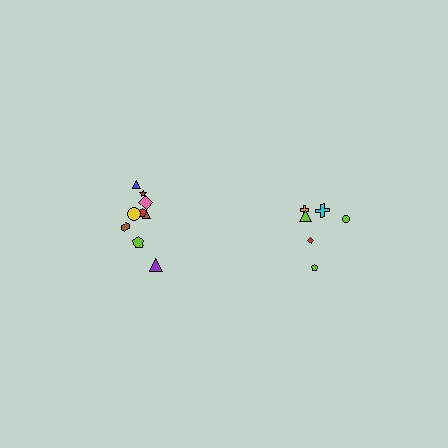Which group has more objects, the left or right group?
The left group.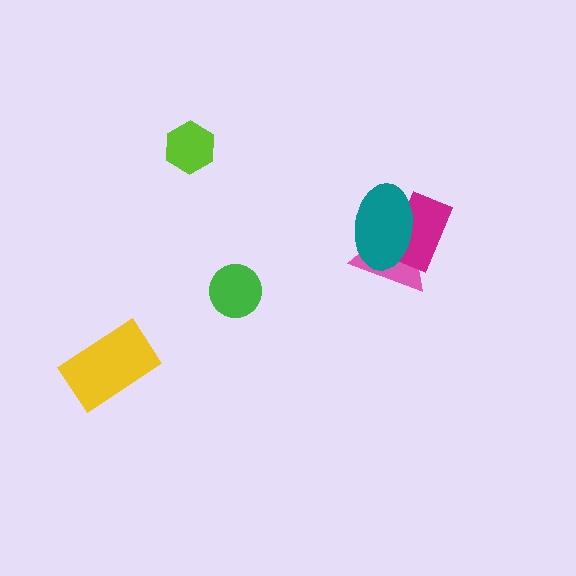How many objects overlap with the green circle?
0 objects overlap with the green circle.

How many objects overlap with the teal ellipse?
2 objects overlap with the teal ellipse.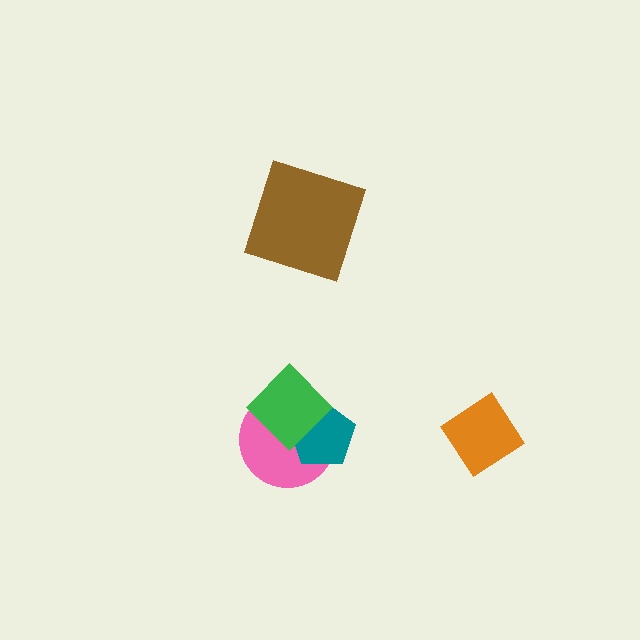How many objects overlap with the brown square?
0 objects overlap with the brown square.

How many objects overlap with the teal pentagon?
2 objects overlap with the teal pentagon.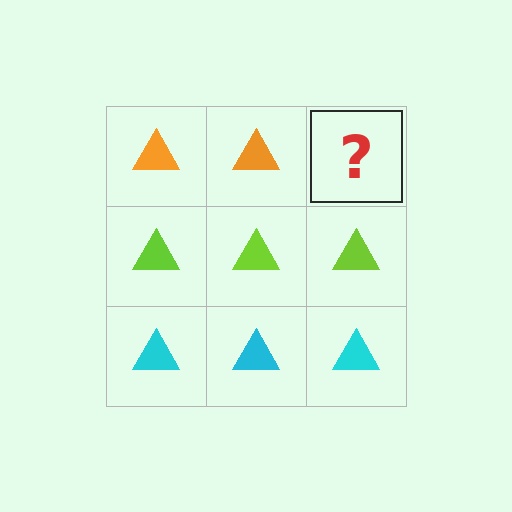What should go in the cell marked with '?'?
The missing cell should contain an orange triangle.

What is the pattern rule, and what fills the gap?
The rule is that each row has a consistent color. The gap should be filled with an orange triangle.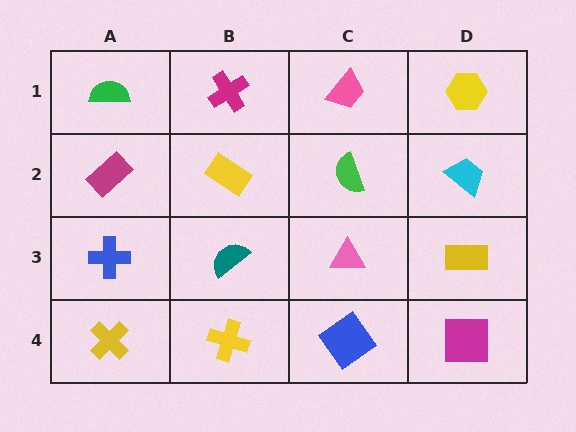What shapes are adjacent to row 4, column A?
A blue cross (row 3, column A), a yellow cross (row 4, column B).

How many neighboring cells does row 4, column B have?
3.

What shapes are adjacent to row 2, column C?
A pink trapezoid (row 1, column C), a pink triangle (row 3, column C), a yellow rectangle (row 2, column B), a cyan trapezoid (row 2, column D).